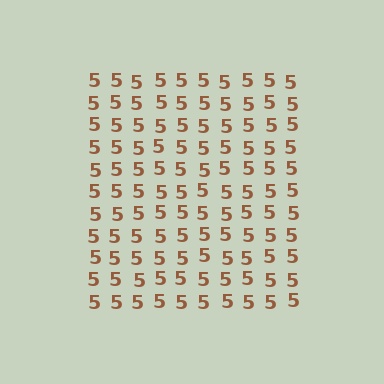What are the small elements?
The small elements are digit 5's.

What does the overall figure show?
The overall figure shows a square.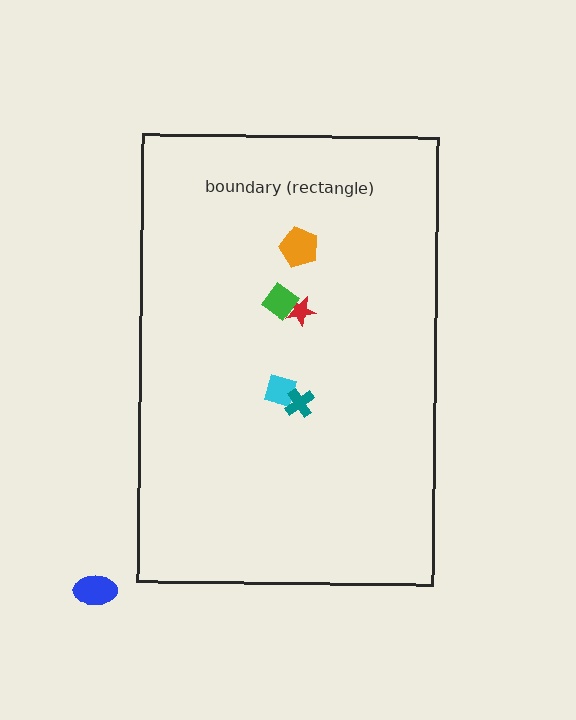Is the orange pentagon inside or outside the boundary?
Inside.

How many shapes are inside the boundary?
5 inside, 1 outside.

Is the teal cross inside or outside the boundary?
Inside.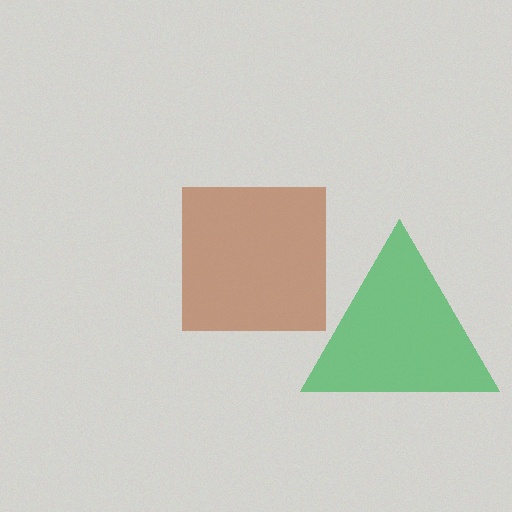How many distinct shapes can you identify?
There are 2 distinct shapes: a green triangle, a brown square.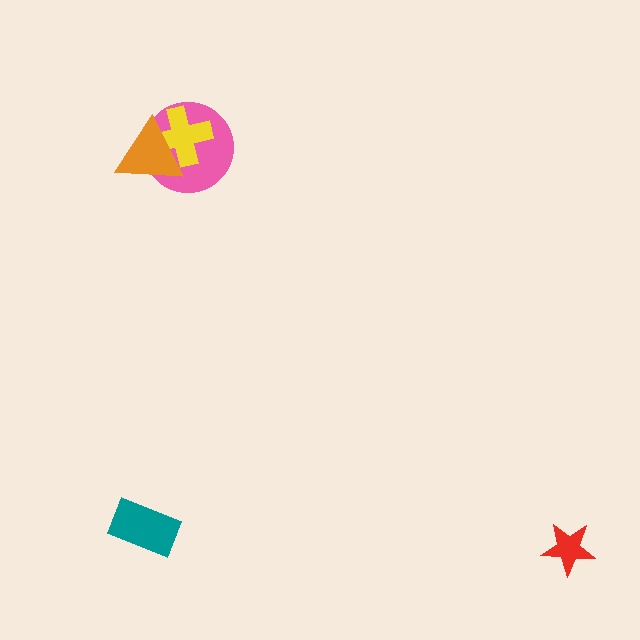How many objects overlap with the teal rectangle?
0 objects overlap with the teal rectangle.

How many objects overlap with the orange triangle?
2 objects overlap with the orange triangle.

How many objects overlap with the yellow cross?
2 objects overlap with the yellow cross.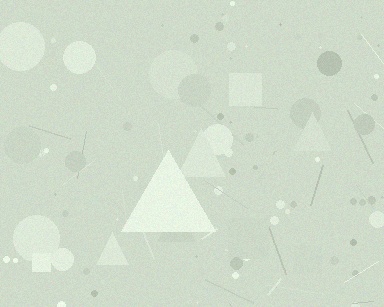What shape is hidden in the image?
A triangle is hidden in the image.